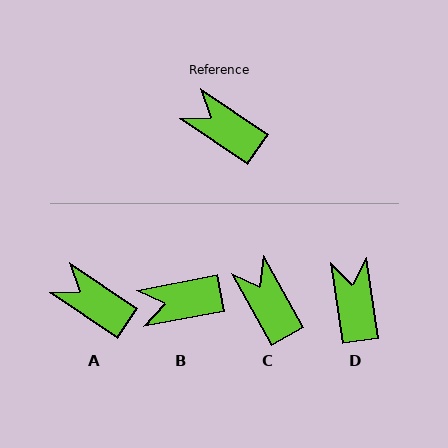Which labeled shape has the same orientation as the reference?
A.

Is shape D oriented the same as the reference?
No, it is off by about 47 degrees.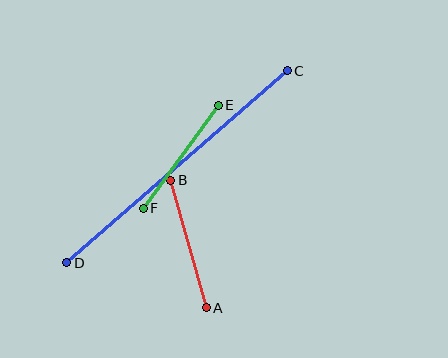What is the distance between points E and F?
The distance is approximately 127 pixels.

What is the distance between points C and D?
The distance is approximately 292 pixels.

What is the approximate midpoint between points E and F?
The midpoint is at approximately (181, 157) pixels.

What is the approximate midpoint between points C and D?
The midpoint is at approximately (177, 167) pixels.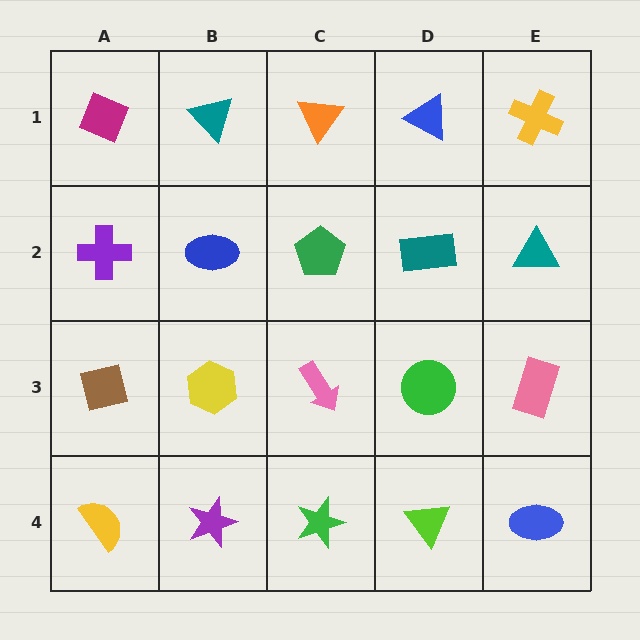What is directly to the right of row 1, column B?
An orange triangle.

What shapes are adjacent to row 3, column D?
A teal rectangle (row 2, column D), a lime triangle (row 4, column D), a pink arrow (row 3, column C), a pink rectangle (row 3, column E).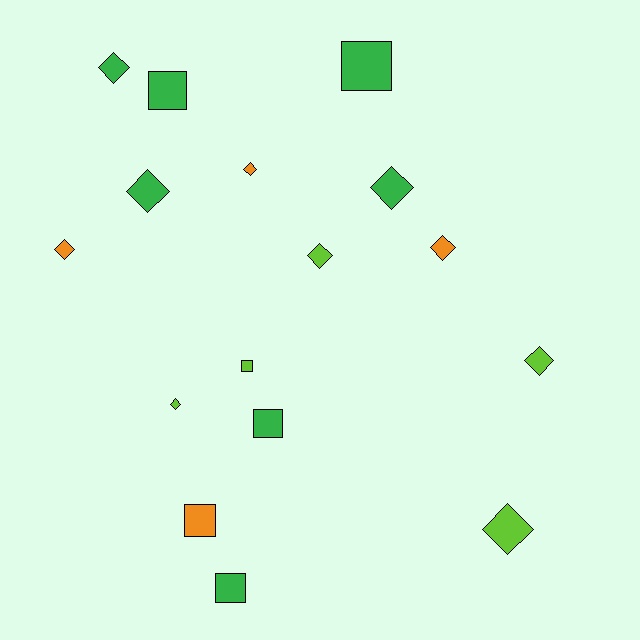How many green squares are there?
There are 4 green squares.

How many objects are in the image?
There are 16 objects.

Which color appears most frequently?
Green, with 7 objects.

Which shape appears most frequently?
Diamond, with 10 objects.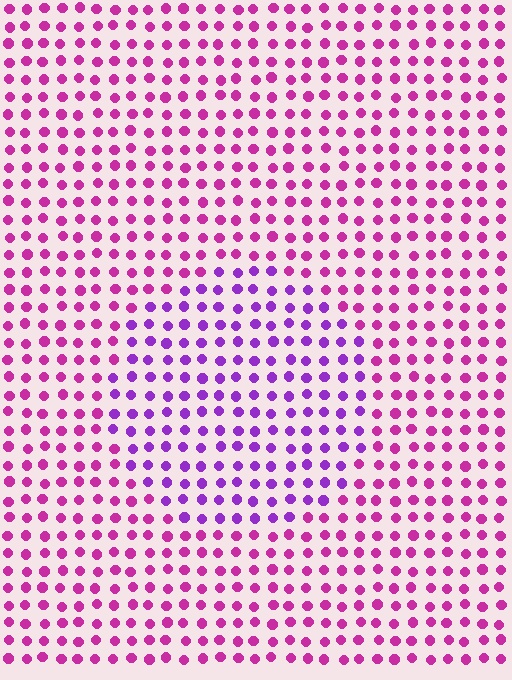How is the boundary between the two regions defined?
The boundary is defined purely by a slight shift in hue (about 35 degrees). Spacing, size, and orientation are identical on both sides.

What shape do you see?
I see a circle.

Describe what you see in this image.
The image is filled with small magenta elements in a uniform arrangement. A circle-shaped region is visible where the elements are tinted to a slightly different hue, forming a subtle color boundary.